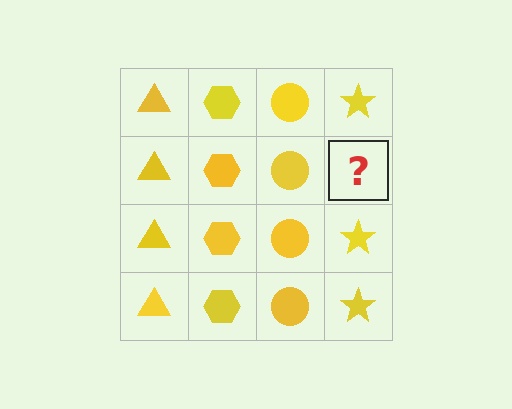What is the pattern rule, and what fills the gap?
The rule is that each column has a consistent shape. The gap should be filled with a yellow star.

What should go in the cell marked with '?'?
The missing cell should contain a yellow star.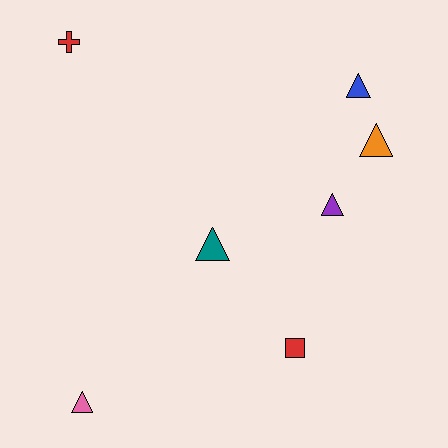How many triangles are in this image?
There are 5 triangles.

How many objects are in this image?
There are 7 objects.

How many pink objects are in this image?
There is 1 pink object.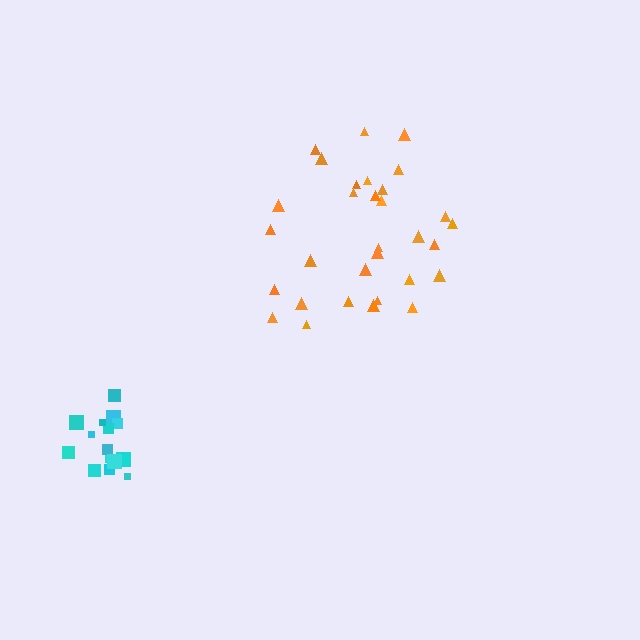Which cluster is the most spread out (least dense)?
Orange.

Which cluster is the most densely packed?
Cyan.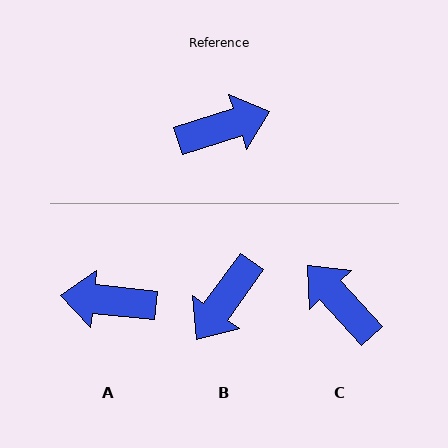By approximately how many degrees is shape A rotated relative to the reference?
Approximately 156 degrees counter-clockwise.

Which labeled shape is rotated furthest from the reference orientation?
A, about 156 degrees away.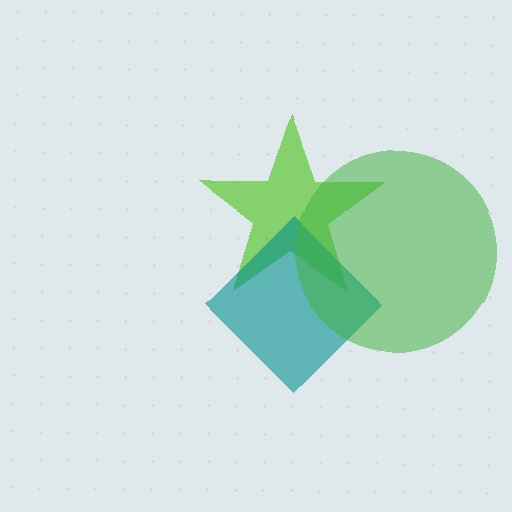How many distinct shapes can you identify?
There are 3 distinct shapes: a lime star, a teal diamond, a green circle.